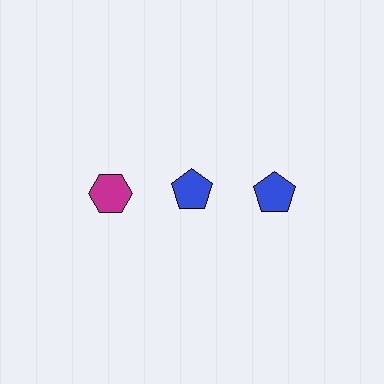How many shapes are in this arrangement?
There are 3 shapes arranged in a grid pattern.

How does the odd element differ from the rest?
It differs in both color (magenta instead of blue) and shape (hexagon instead of pentagon).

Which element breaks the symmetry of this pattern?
The magenta hexagon in the top row, leftmost column breaks the symmetry. All other shapes are blue pentagons.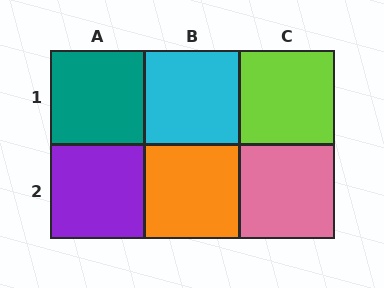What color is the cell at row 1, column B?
Cyan.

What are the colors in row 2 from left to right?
Purple, orange, pink.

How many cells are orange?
1 cell is orange.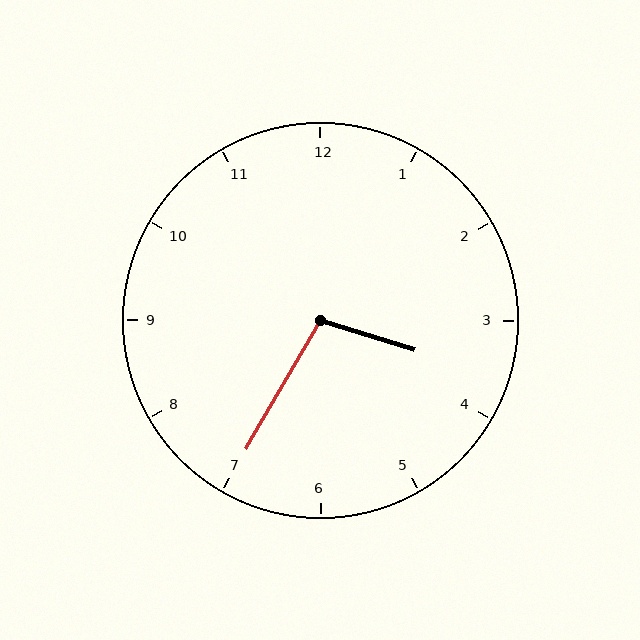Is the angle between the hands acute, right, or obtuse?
It is obtuse.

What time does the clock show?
3:35.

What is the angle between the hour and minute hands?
Approximately 102 degrees.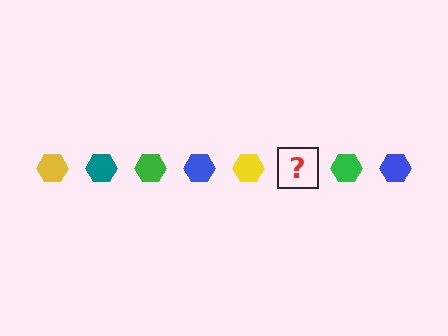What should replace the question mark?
The question mark should be replaced with a teal hexagon.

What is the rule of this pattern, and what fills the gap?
The rule is that the pattern cycles through yellow, teal, green, blue hexagons. The gap should be filled with a teal hexagon.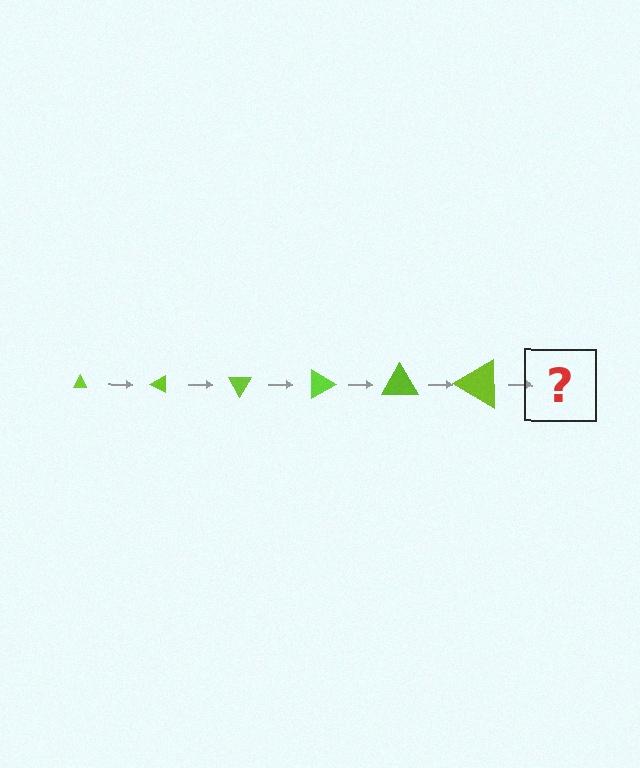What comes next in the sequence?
The next element should be a triangle, larger than the previous one and rotated 180 degrees from the start.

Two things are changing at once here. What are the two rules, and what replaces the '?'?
The two rules are that the triangle grows larger each step and it rotates 30 degrees each step. The '?' should be a triangle, larger than the previous one and rotated 180 degrees from the start.